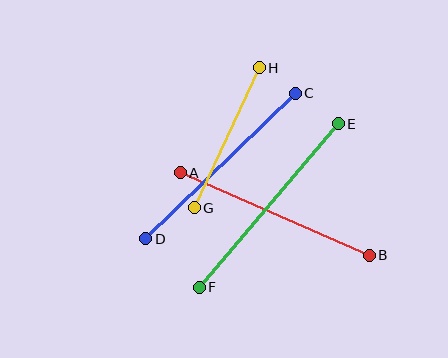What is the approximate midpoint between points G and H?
The midpoint is at approximately (227, 138) pixels.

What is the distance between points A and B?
The distance is approximately 207 pixels.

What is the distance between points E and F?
The distance is approximately 215 pixels.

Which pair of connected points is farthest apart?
Points E and F are farthest apart.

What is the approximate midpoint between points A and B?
The midpoint is at approximately (275, 214) pixels.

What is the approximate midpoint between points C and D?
The midpoint is at approximately (221, 166) pixels.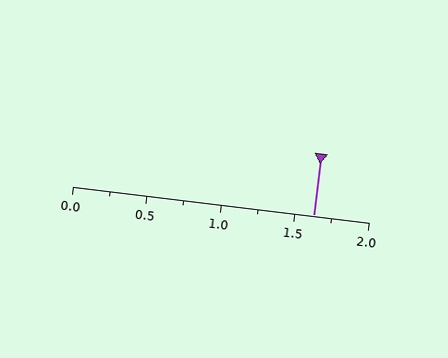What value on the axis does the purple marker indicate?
The marker indicates approximately 1.62.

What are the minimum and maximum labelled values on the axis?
The axis runs from 0.0 to 2.0.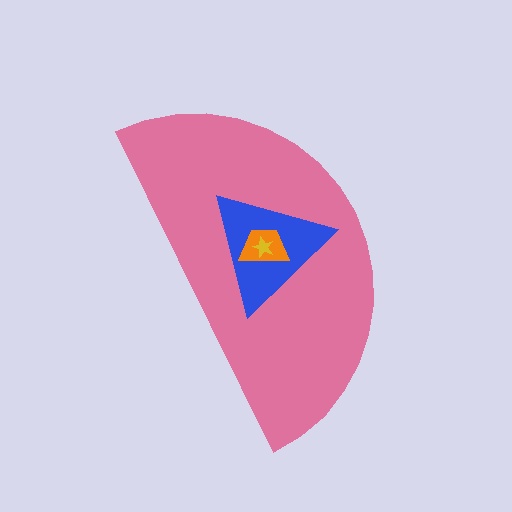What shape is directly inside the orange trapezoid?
The yellow star.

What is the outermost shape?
The pink semicircle.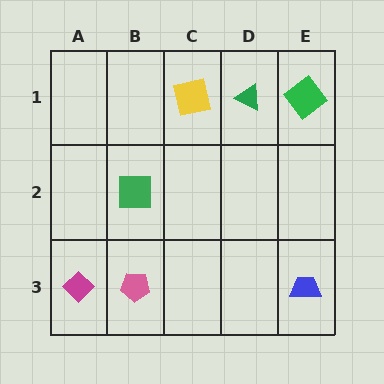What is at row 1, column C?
A yellow square.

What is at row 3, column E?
A blue trapezoid.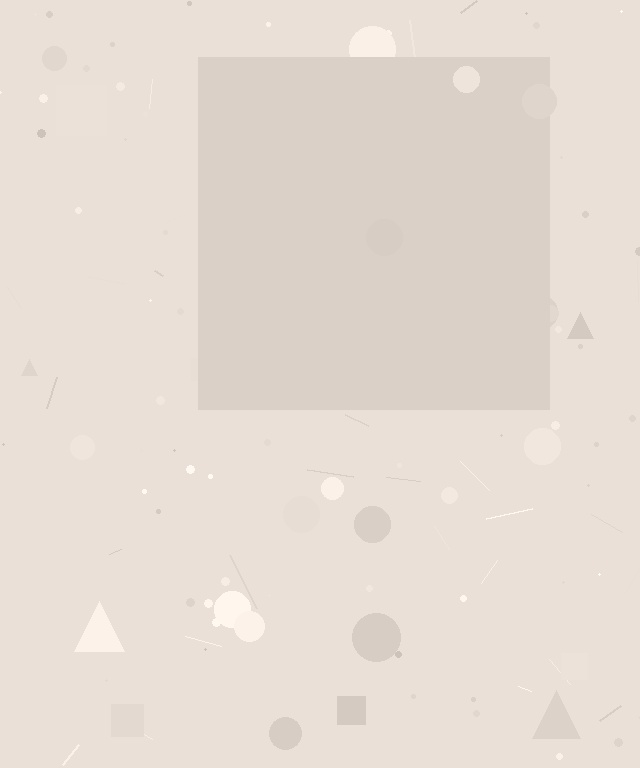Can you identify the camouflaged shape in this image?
The camouflaged shape is a square.